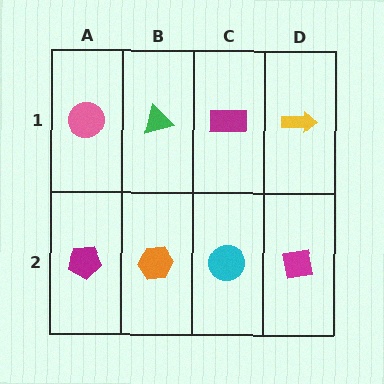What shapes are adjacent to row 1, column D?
A magenta square (row 2, column D), a magenta rectangle (row 1, column C).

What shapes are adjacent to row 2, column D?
A yellow arrow (row 1, column D), a cyan circle (row 2, column C).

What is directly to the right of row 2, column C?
A magenta square.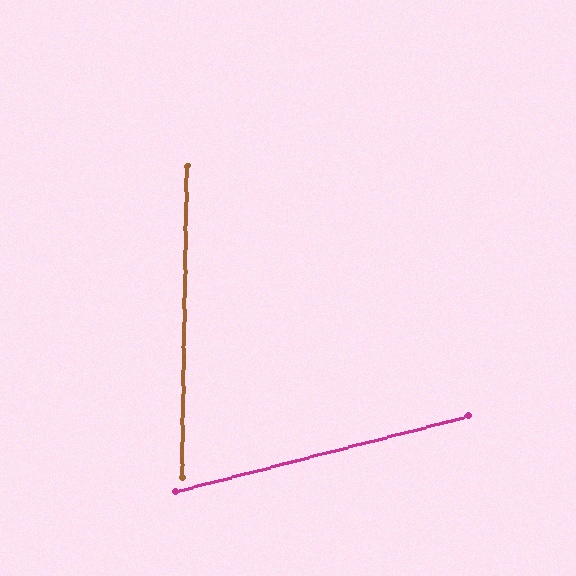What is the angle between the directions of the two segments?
Approximately 75 degrees.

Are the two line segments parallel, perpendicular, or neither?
Neither parallel nor perpendicular — they differ by about 75°.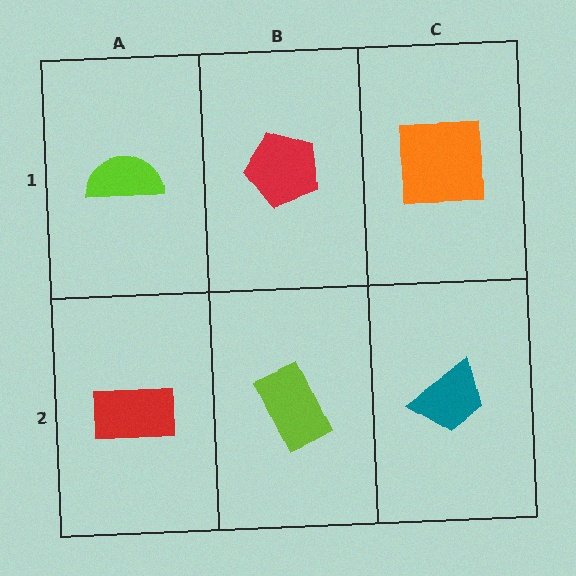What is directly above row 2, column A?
A lime semicircle.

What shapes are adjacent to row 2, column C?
An orange square (row 1, column C), a lime rectangle (row 2, column B).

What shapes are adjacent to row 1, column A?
A red rectangle (row 2, column A), a red pentagon (row 1, column B).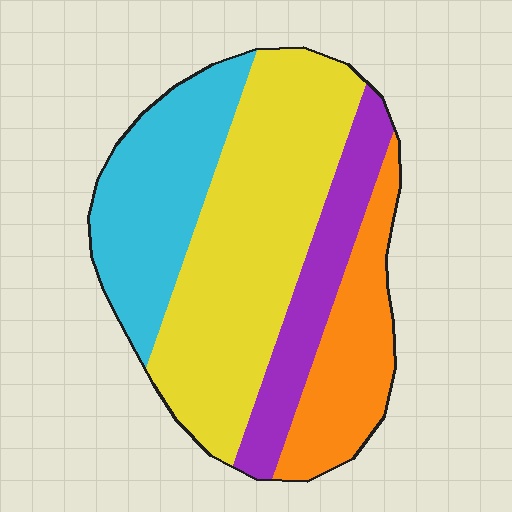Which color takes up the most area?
Yellow, at roughly 45%.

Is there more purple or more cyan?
Cyan.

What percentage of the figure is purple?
Purple takes up less than a quarter of the figure.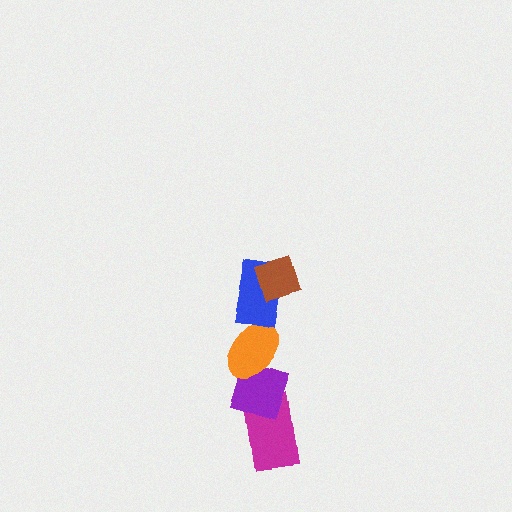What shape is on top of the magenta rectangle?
The purple diamond is on top of the magenta rectangle.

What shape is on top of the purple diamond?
The orange ellipse is on top of the purple diamond.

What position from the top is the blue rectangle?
The blue rectangle is 2nd from the top.